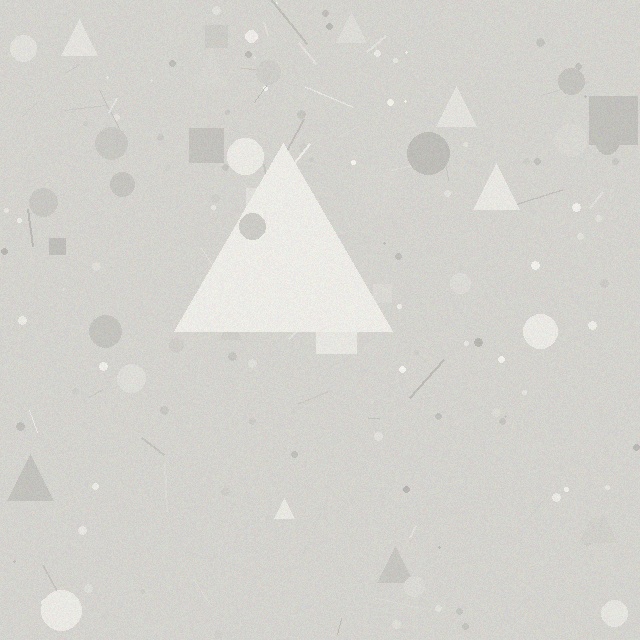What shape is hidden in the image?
A triangle is hidden in the image.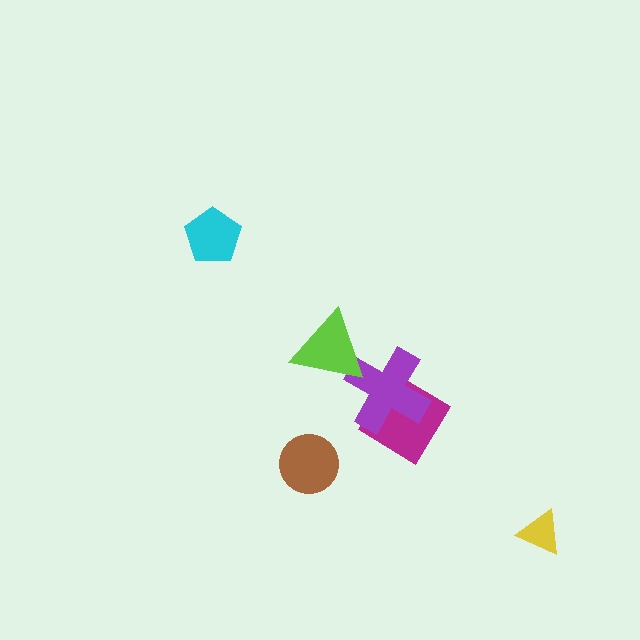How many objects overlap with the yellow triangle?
0 objects overlap with the yellow triangle.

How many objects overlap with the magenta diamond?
1 object overlaps with the magenta diamond.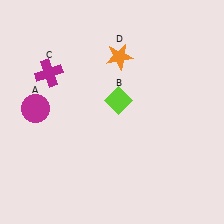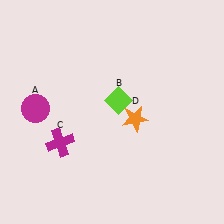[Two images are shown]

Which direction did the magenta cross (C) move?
The magenta cross (C) moved down.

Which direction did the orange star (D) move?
The orange star (D) moved down.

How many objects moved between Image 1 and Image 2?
2 objects moved between the two images.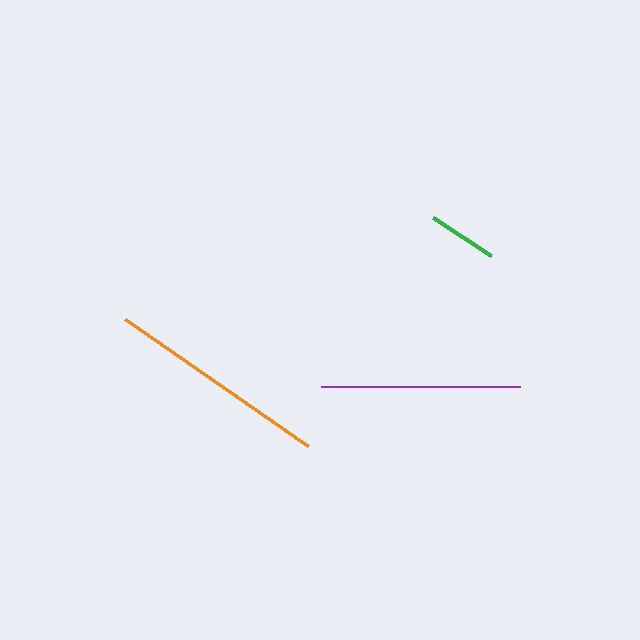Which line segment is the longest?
The orange line is the longest at approximately 223 pixels.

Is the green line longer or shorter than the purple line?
The purple line is longer than the green line.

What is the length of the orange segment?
The orange segment is approximately 223 pixels long.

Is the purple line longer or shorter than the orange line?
The orange line is longer than the purple line.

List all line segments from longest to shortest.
From longest to shortest: orange, purple, green.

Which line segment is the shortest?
The green line is the shortest at approximately 70 pixels.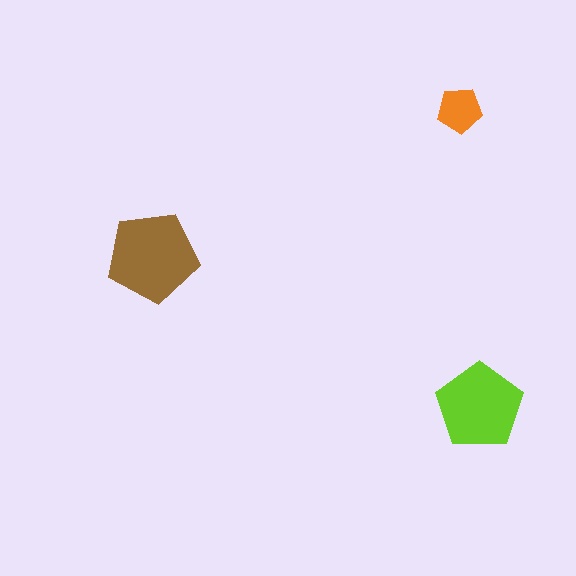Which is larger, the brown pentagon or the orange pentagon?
The brown one.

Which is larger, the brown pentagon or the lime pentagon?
The brown one.